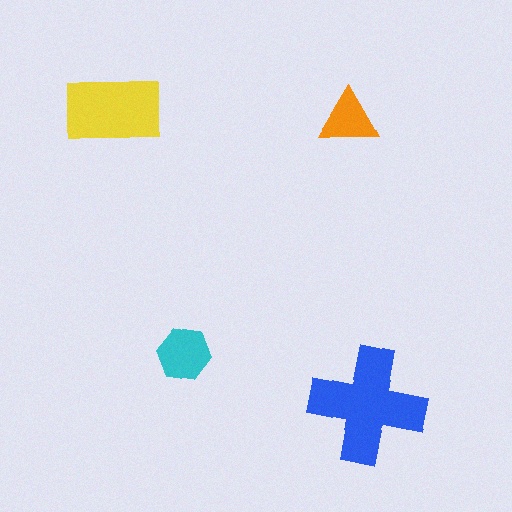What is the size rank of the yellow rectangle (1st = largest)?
2nd.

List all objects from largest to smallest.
The blue cross, the yellow rectangle, the cyan hexagon, the orange triangle.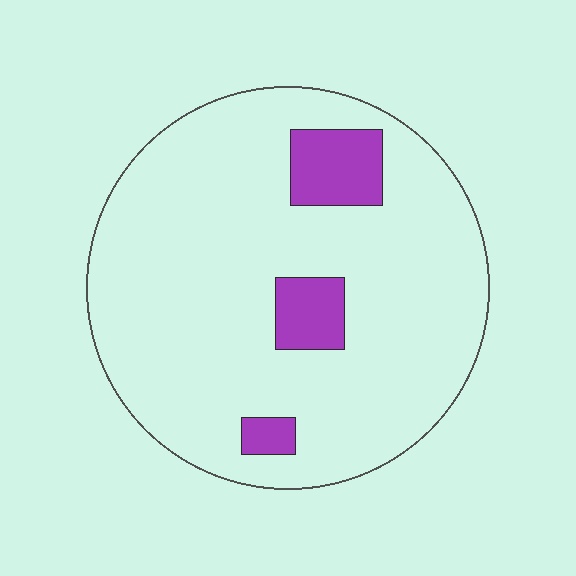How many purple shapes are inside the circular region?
3.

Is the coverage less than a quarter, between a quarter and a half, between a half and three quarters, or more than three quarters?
Less than a quarter.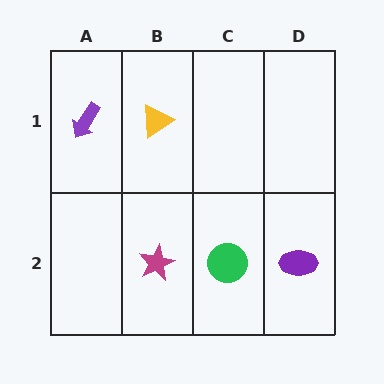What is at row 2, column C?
A green circle.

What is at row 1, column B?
A yellow triangle.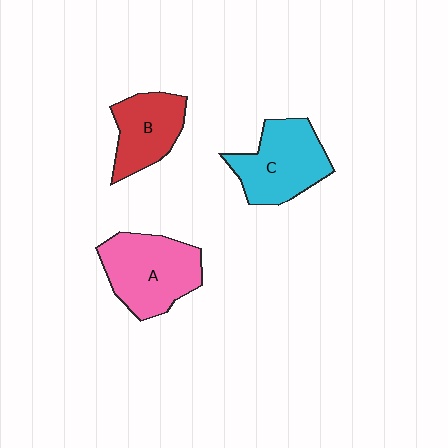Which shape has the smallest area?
Shape B (red).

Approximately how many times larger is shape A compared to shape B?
Approximately 1.4 times.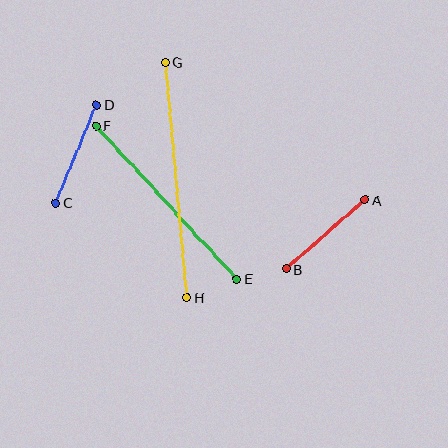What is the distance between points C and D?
The distance is approximately 106 pixels.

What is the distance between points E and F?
The distance is approximately 208 pixels.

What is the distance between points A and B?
The distance is approximately 105 pixels.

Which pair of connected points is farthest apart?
Points G and H are farthest apart.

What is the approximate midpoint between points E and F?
The midpoint is at approximately (167, 202) pixels.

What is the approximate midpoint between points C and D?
The midpoint is at approximately (76, 154) pixels.